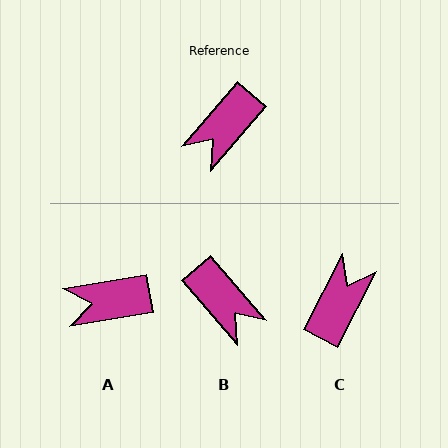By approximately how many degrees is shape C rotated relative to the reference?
Approximately 167 degrees clockwise.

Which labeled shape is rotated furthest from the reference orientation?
C, about 167 degrees away.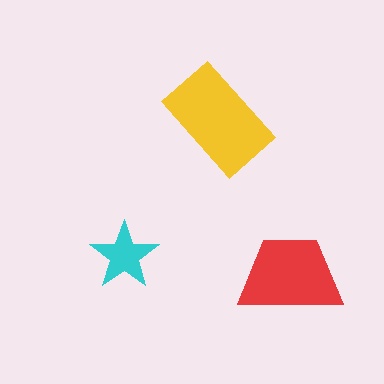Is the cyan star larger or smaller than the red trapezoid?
Smaller.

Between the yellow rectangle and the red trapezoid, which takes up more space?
The yellow rectangle.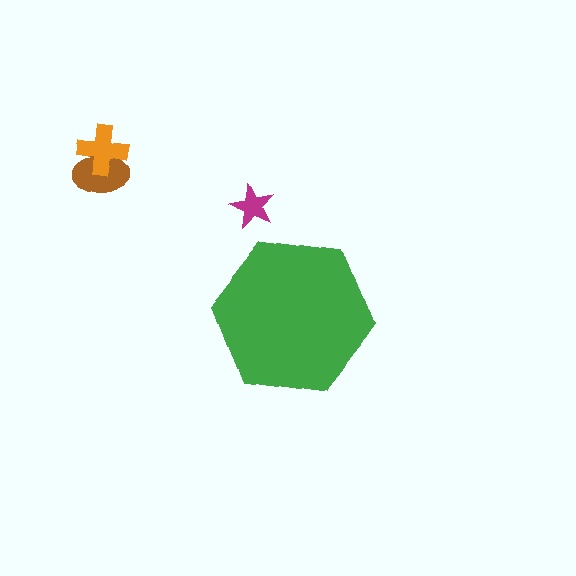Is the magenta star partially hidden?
No, the magenta star is fully visible.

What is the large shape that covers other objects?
A green hexagon.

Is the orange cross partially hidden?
No, the orange cross is fully visible.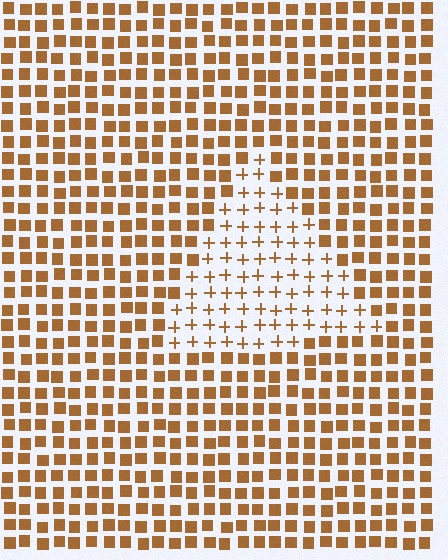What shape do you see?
I see a triangle.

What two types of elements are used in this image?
The image uses plus signs inside the triangle region and squares outside it.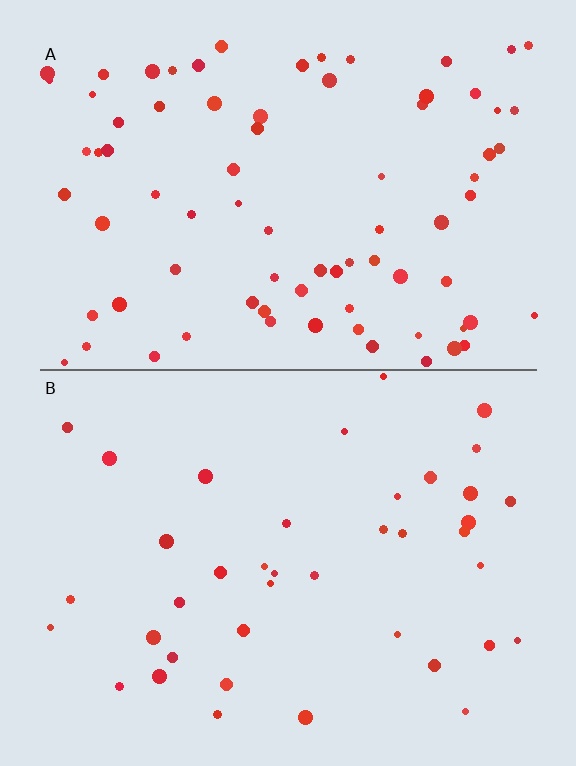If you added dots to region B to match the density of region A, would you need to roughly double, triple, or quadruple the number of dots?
Approximately double.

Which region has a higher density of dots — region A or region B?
A (the top).